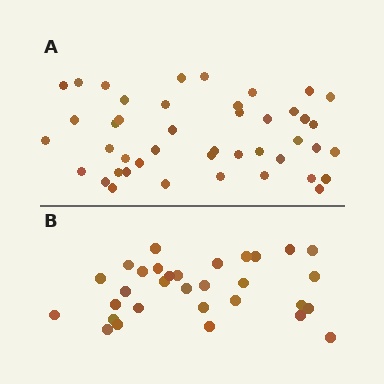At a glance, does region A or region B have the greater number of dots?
Region A (the top region) has more dots.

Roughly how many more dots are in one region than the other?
Region A has approximately 15 more dots than region B.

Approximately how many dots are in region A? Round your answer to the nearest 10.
About 40 dots. (The exact count is 44, which rounds to 40.)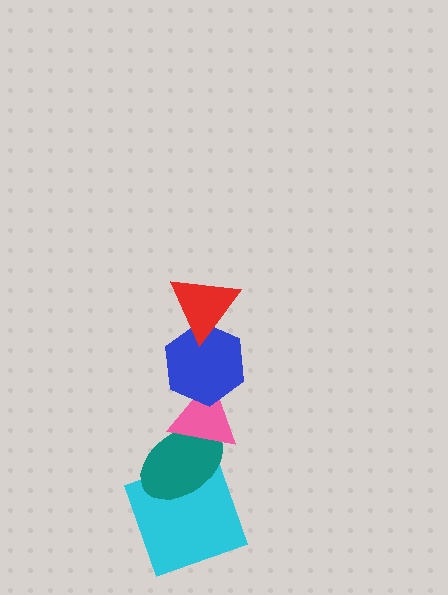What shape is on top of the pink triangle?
The blue hexagon is on top of the pink triangle.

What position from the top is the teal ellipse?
The teal ellipse is 4th from the top.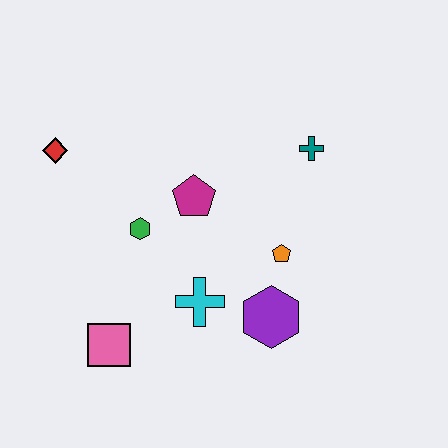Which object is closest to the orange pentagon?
The purple hexagon is closest to the orange pentagon.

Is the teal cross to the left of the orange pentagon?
No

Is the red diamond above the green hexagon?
Yes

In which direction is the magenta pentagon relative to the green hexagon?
The magenta pentagon is to the right of the green hexagon.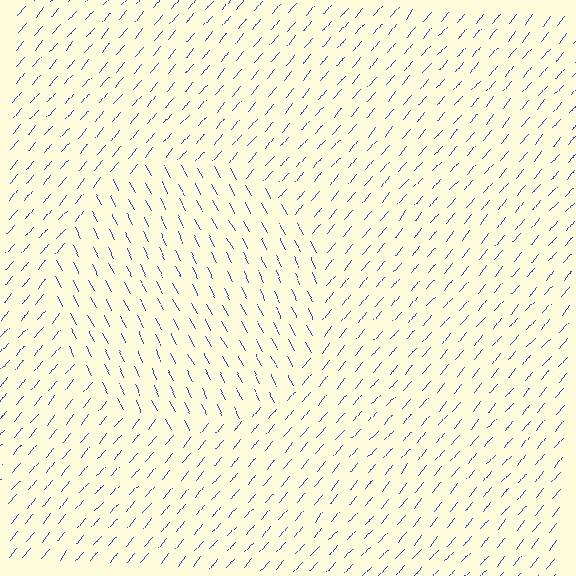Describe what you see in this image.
The image is filled with small blue line segments. A circle region in the image has lines oriented differently from the surrounding lines, creating a visible texture boundary.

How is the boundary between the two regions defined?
The boundary is defined purely by a change in line orientation (approximately 68 degrees difference). All lines are the same color and thickness.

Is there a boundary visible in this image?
Yes, there is a texture boundary formed by a change in line orientation.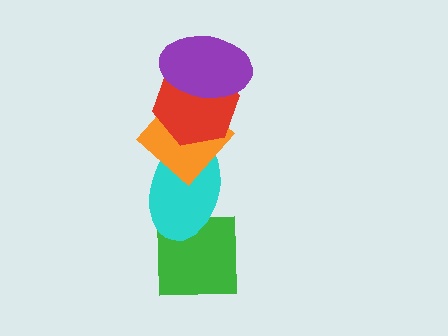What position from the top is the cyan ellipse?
The cyan ellipse is 4th from the top.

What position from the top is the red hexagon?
The red hexagon is 2nd from the top.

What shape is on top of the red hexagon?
The purple ellipse is on top of the red hexagon.